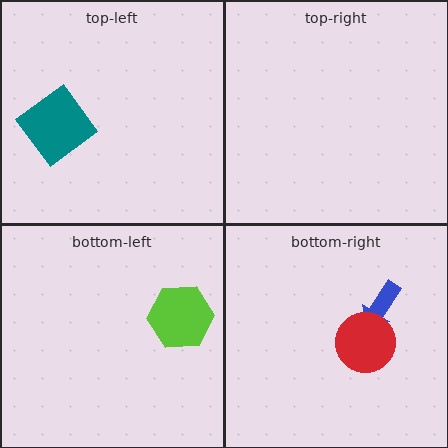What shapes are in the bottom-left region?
The lime hexagon.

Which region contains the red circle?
The bottom-right region.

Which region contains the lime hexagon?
The bottom-left region.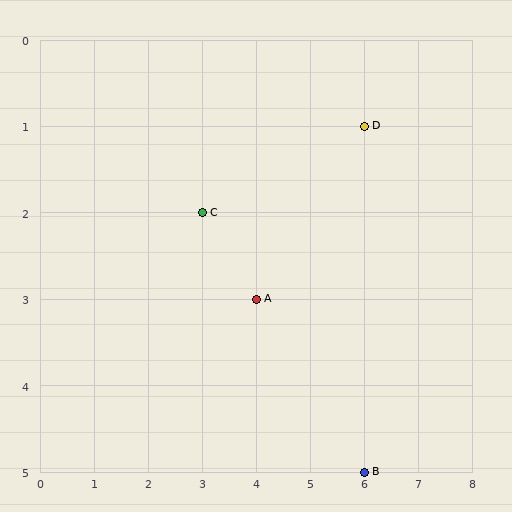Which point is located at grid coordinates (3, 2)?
Point C is at (3, 2).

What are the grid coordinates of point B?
Point B is at grid coordinates (6, 5).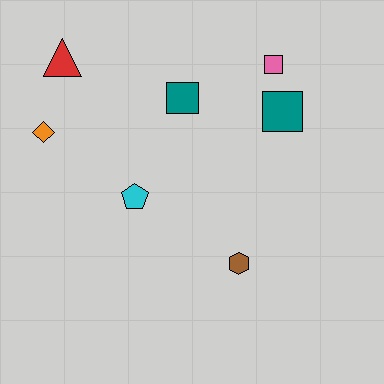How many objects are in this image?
There are 7 objects.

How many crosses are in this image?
There are no crosses.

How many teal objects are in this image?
There are 2 teal objects.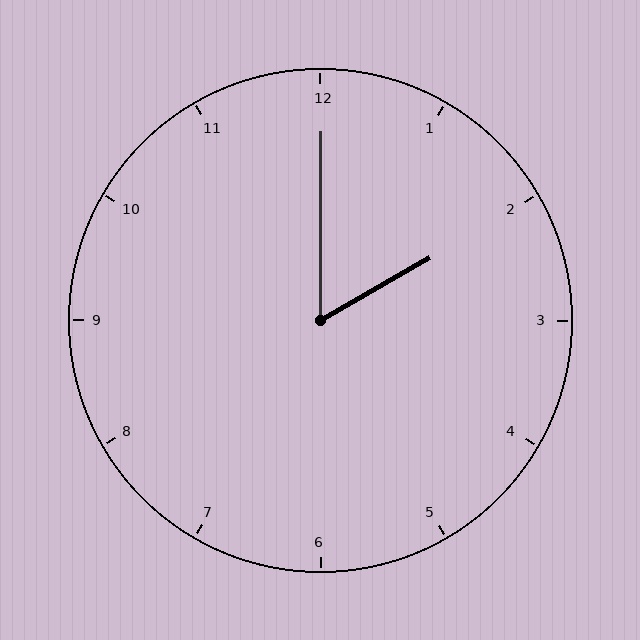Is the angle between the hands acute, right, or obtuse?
It is acute.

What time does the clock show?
2:00.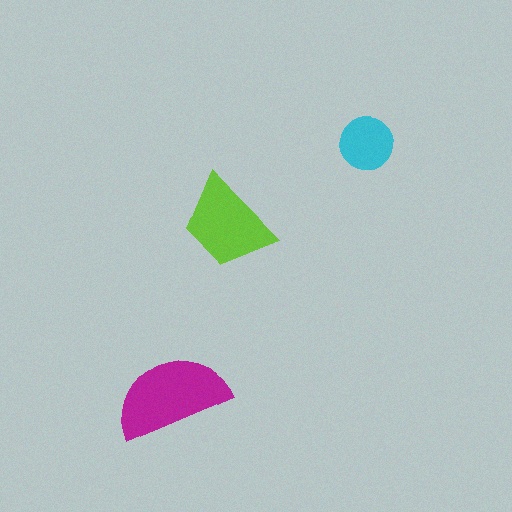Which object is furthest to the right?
The cyan circle is rightmost.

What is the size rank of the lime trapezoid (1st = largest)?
2nd.